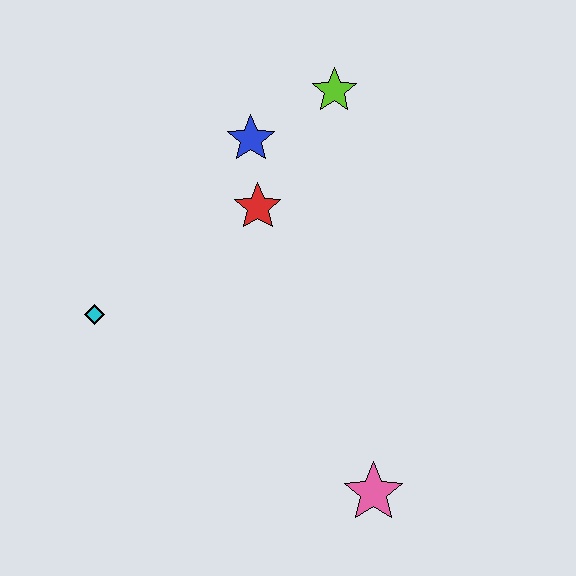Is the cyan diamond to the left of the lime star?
Yes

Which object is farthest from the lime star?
The pink star is farthest from the lime star.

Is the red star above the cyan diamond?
Yes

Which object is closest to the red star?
The blue star is closest to the red star.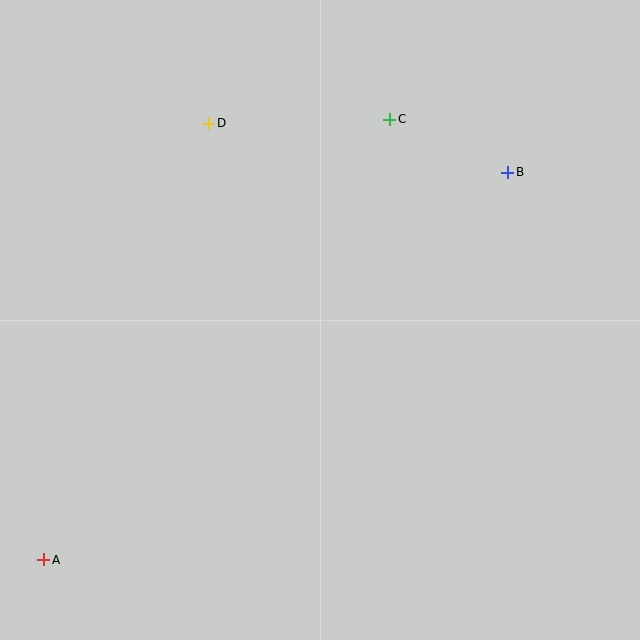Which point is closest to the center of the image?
Point C at (390, 119) is closest to the center.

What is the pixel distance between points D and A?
The distance between D and A is 467 pixels.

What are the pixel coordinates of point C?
Point C is at (390, 119).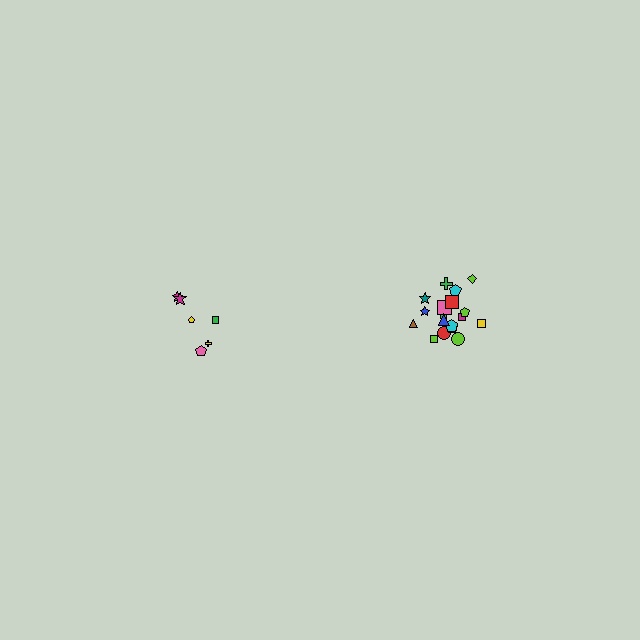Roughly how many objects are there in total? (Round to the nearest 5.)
Roughly 25 objects in total.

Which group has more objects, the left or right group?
The right group.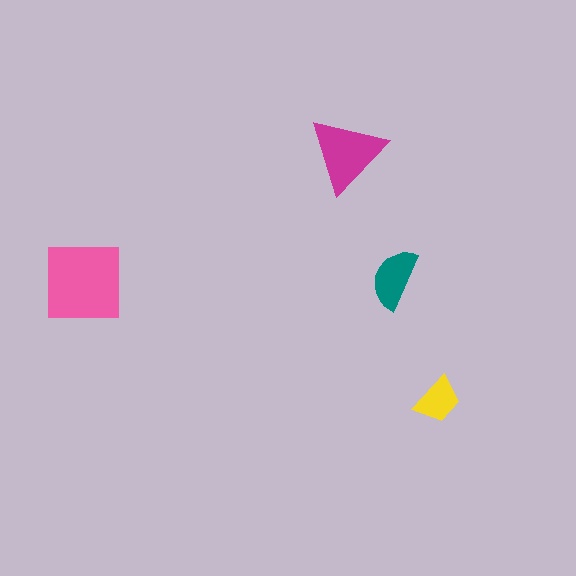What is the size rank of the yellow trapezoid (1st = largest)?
4th.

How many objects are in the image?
There are 4 objects in the image.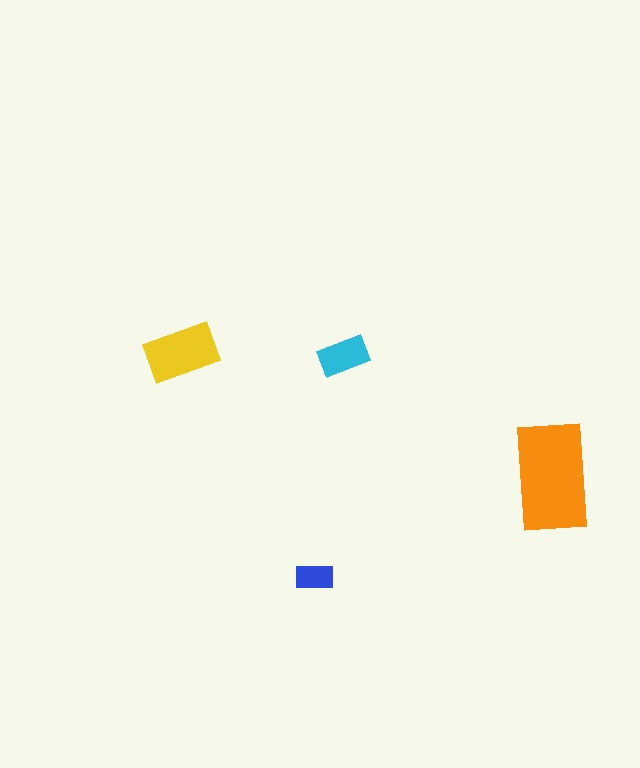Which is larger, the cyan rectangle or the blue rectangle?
The cyan one.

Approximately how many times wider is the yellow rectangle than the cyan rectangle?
About 1.5 times wider.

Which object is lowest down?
The blue rectangle is bottommost.